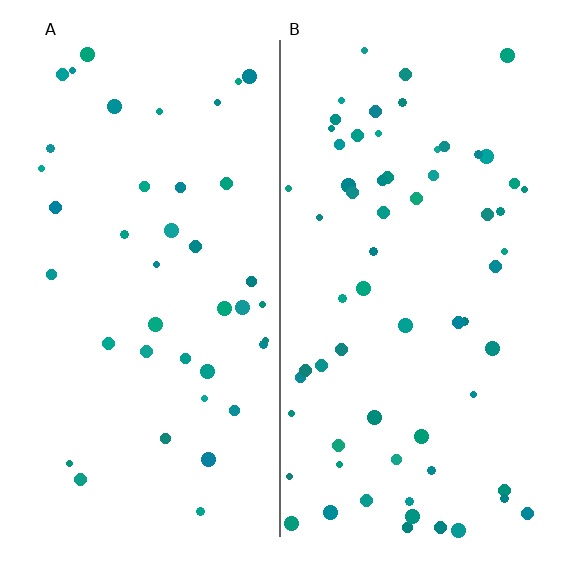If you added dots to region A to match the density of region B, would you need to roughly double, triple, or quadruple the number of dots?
Approximately double.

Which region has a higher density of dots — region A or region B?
B (the right).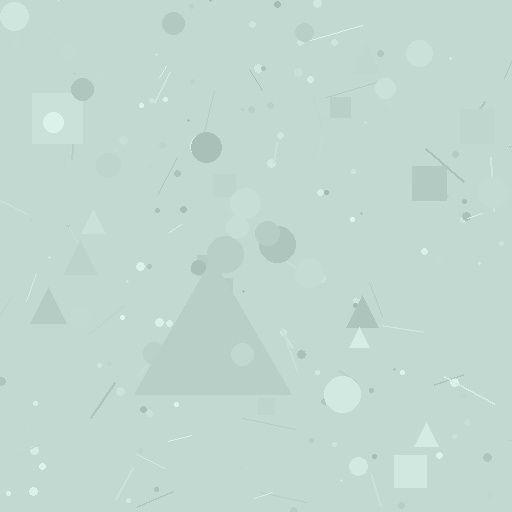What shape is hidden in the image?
A triangle is hidden in the image.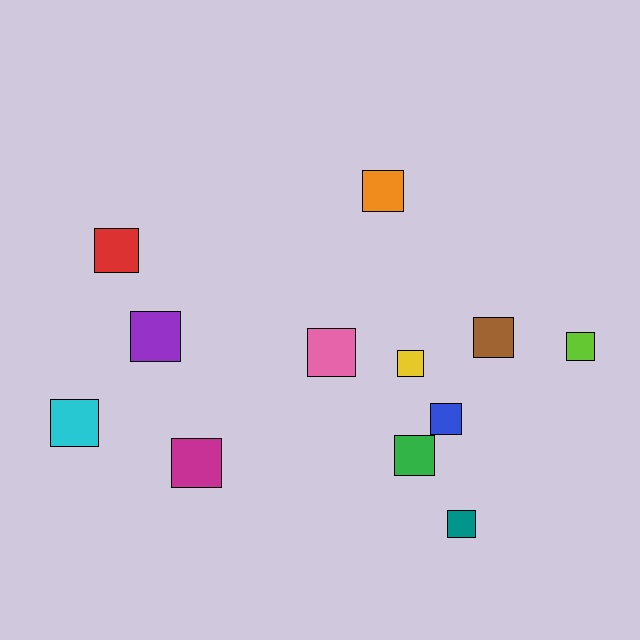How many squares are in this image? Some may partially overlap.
There are 12 squares.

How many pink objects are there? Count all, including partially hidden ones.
There is 1 pink object.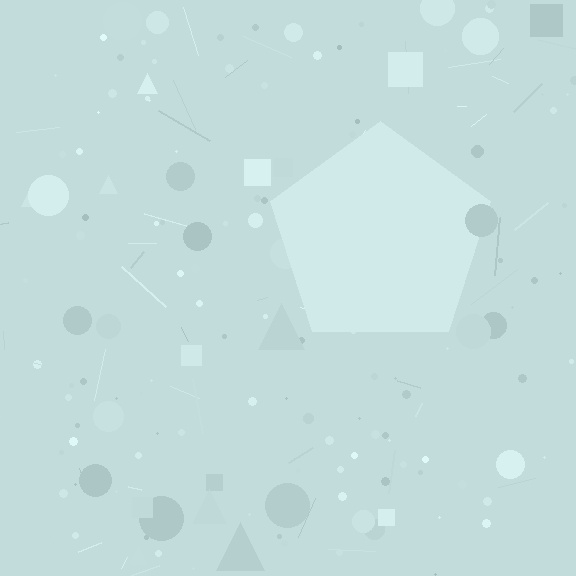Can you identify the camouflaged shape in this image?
The camouflaged shape is a pentagon.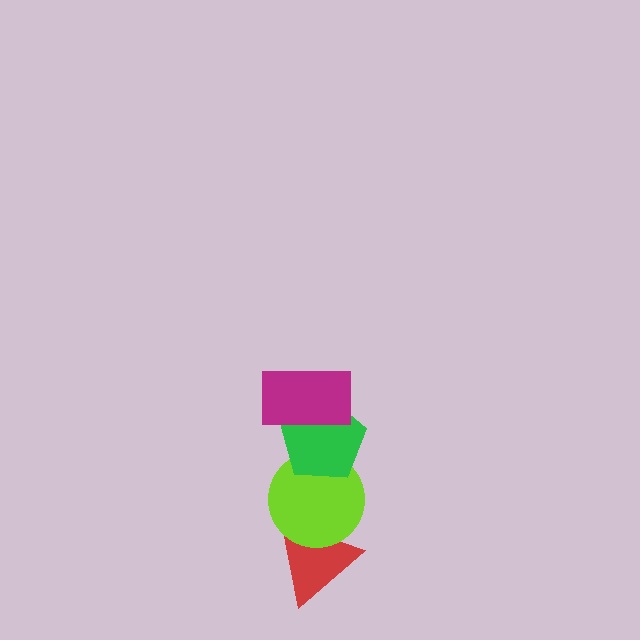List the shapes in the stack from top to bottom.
From top to bottom: the magenta rectangle, the green pentagon, the lime circle, the red triangle.